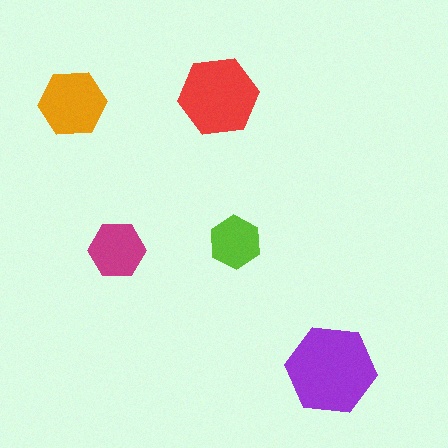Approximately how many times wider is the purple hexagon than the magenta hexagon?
About 1.5 times wider.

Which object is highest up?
The red hexagon is topmost.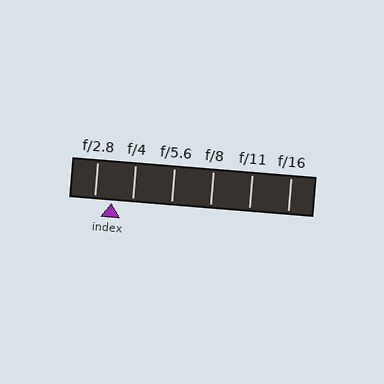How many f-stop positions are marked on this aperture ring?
There are 6 f-stop positions marked.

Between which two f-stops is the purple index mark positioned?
The index mark is between f/2.8 and f/4.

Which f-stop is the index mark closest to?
The index mark is closest to f/2.8.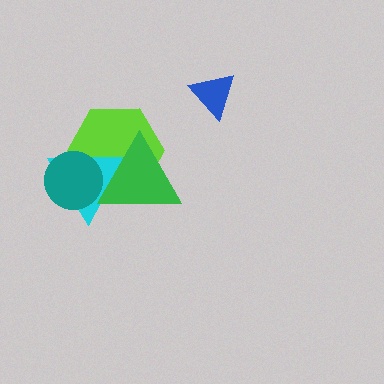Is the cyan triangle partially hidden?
Yes, it is partially covered by another shape.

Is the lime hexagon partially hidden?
Yes, it is partially covered by another shape.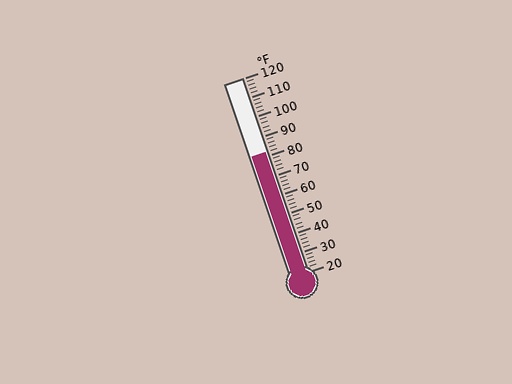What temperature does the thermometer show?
The thermometer shows approximately 82°F.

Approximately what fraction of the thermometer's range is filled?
The thermometer is filled to approximately 60% of its range.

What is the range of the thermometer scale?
The thermometer scale ranges from 20°F to 120°F.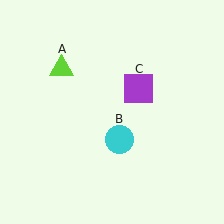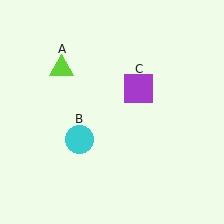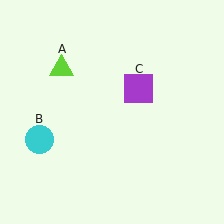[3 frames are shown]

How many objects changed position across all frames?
1 object changed position: cyan circle (object B).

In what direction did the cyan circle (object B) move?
The cyan circle (object B) moved left.